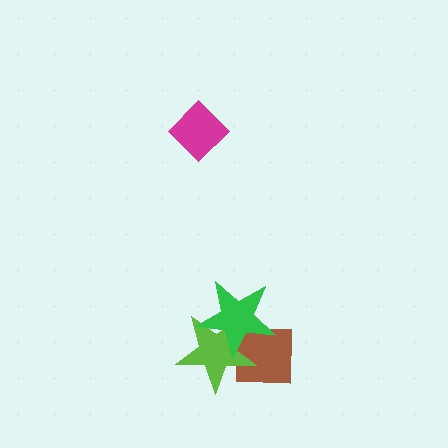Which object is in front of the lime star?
The green star is in front of the lime star.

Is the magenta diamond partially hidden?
No, no other shape covers it.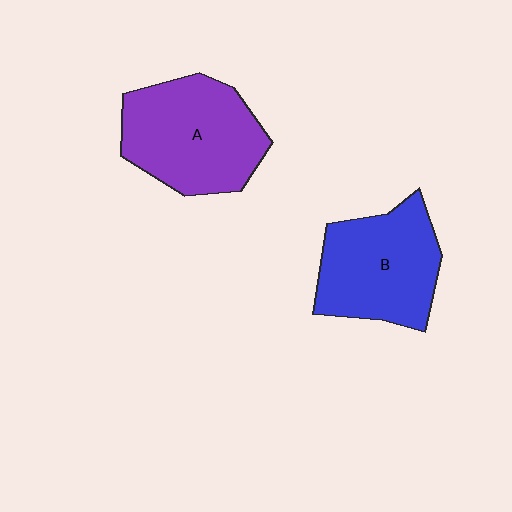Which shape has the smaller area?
Shape B (blue).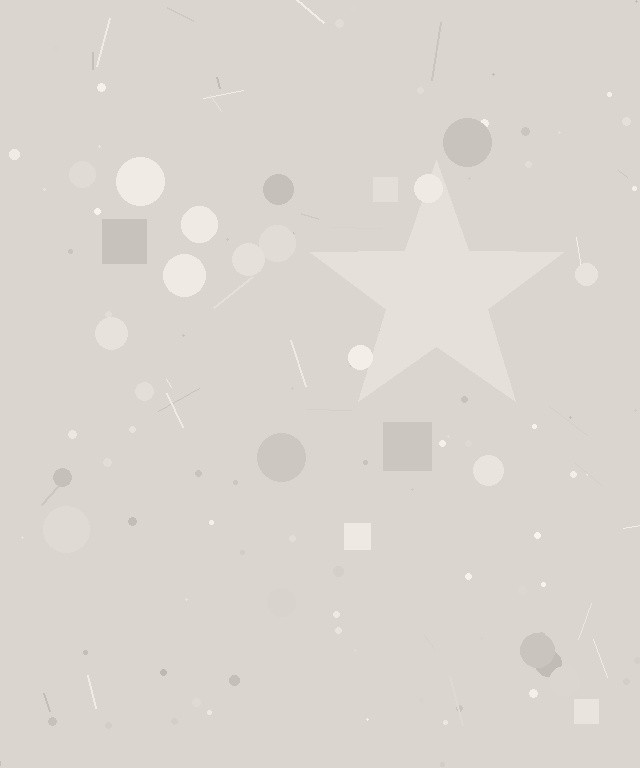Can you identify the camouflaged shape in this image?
The camouflaged shape is a star.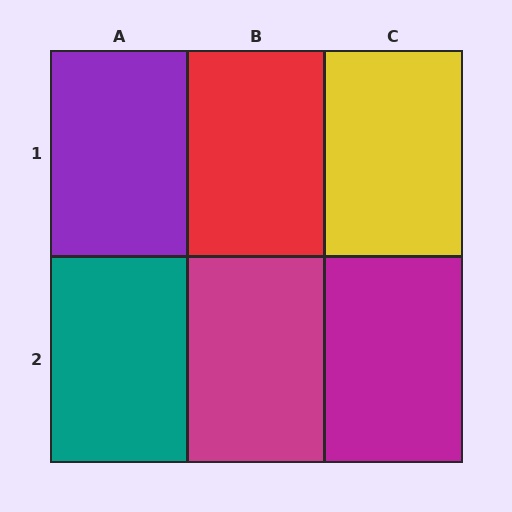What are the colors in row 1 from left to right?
Purple, red, yellow.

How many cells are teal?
1 cell is teal.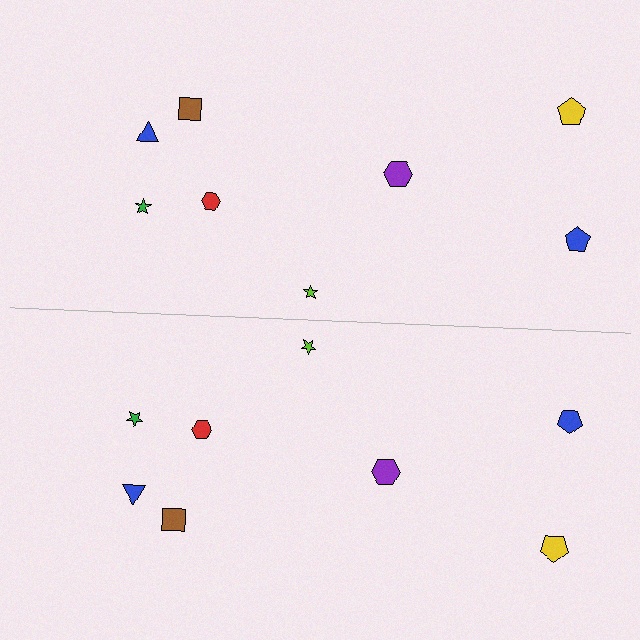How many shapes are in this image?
There are 16 shapes in this image.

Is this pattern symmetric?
Yes, this pattern has bilateral (reflection) symmetry.